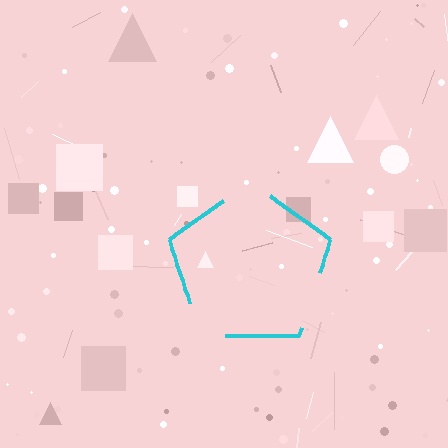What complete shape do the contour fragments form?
The contour fragments form a pentagon.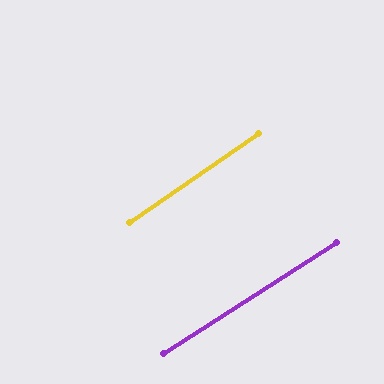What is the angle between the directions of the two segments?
Approximately 2 degrees.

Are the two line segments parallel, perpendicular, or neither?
Parallel — their directions differ by only 1.7°.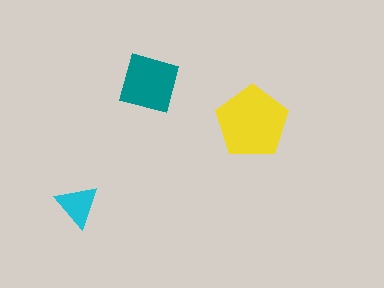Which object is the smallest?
The cyan triangle.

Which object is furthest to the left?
The cyan triangle is leftmost.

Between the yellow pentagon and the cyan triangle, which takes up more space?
The yellow pentagon.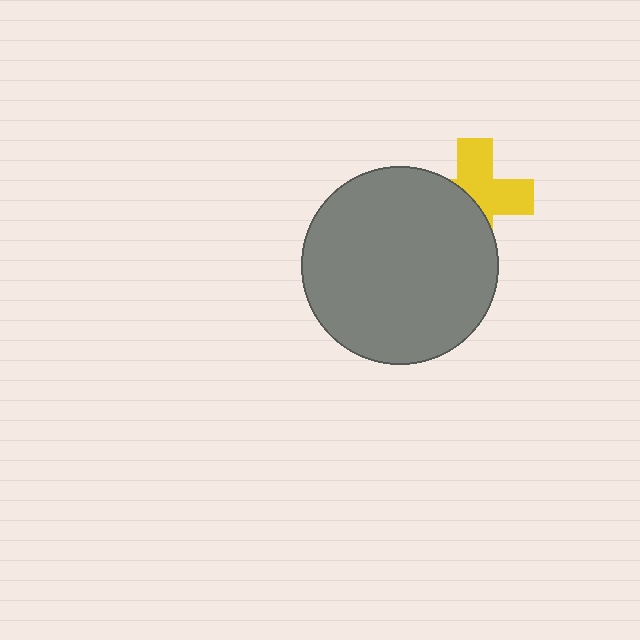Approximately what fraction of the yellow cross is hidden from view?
Roughly 47% of the yellow cross is hidden behind the gray circle.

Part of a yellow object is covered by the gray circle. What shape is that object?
It is a cross.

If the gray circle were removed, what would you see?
You would see the complete yellow cross.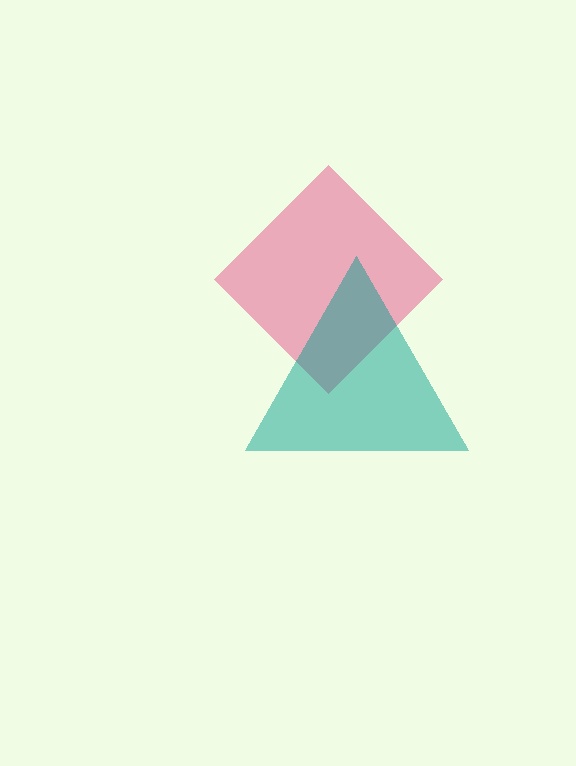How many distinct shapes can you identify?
There are 2 distinct shapes: a pink diamond, a teal triangle.